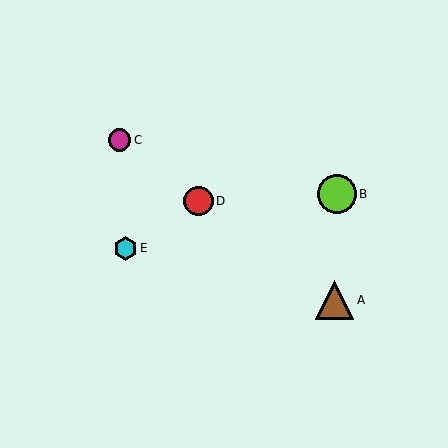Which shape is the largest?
The lime circle (labeled B) is the largest.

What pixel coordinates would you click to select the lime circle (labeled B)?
Click at (337, 194) to select the lime circle B.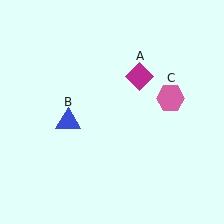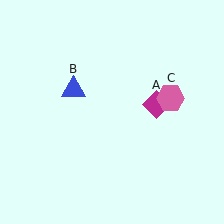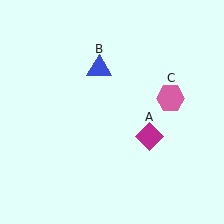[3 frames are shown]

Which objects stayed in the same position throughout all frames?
Pink hexagon (object C) remained stationary.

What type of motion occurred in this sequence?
The magenta diamond (object A), blue triangle (object B) rotated clockwise around the center of the scene.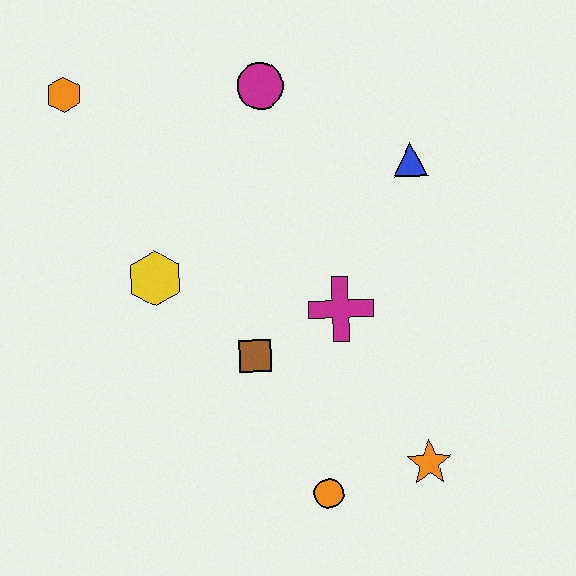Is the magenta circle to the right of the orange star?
No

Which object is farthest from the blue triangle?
The orange hexagon is farthest from the blue triangle.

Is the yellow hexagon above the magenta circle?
No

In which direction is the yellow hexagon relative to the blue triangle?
The yellow hexagon is to the left of the blue triangle.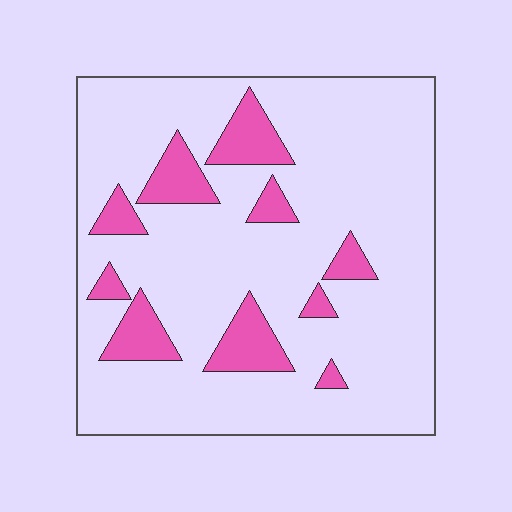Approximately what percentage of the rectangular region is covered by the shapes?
Approximately 15%.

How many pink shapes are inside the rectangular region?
10.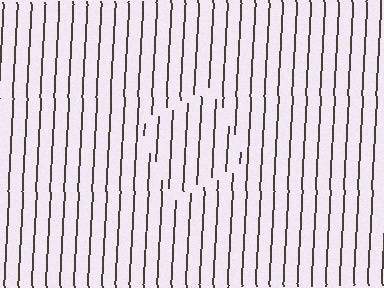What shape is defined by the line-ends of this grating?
An illusory square. The interior of the shape contains the same grating, shifted by half a period — the contour is defined by the phase discontinuity where line-ends from the inner and outer gratings abut.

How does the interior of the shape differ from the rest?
The interior of the shape contains the same grating, shifted by half a period — the contour is defined by the phase discontinuity where line-ends from the inner and outer gratings abut.